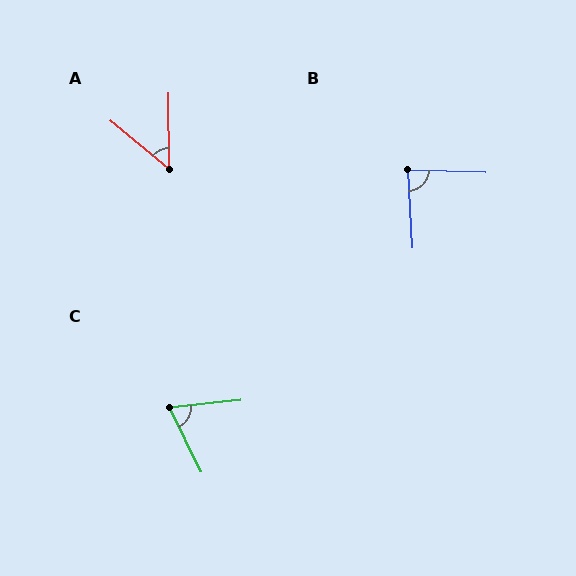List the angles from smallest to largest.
A (51°), C (70°), B (85°).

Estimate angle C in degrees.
Approximately 70 degrees.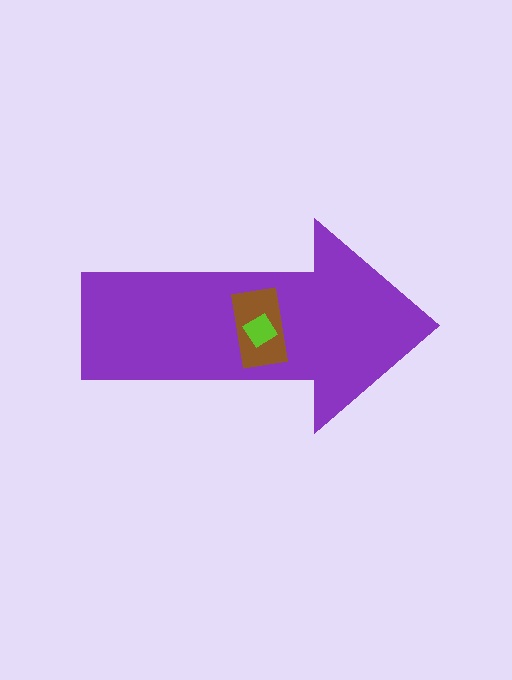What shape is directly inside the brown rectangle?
The lime diamond.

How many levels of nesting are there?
3.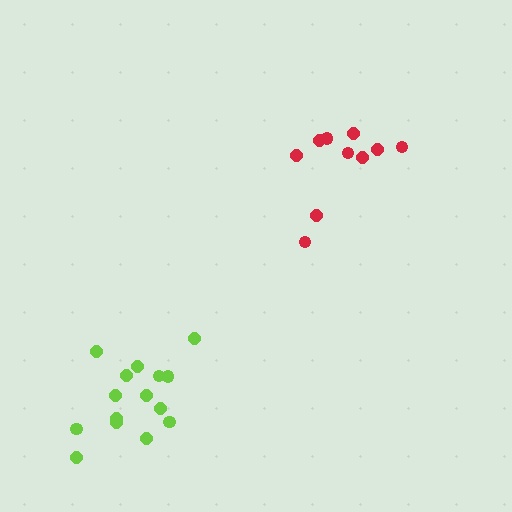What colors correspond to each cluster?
The clusters are colored: red, lime.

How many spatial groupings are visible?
There are 2 spatial groupings.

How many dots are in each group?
Group 1: 10 dots, Group 2: 15 dots (25 total).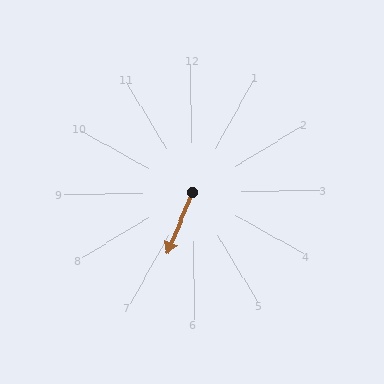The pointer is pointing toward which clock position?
Roughly 7 o'clock.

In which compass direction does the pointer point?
Southwest.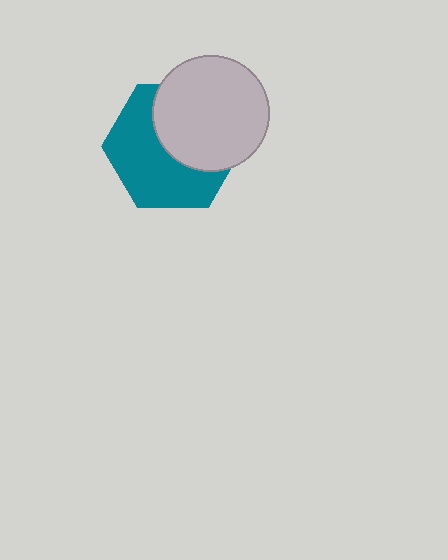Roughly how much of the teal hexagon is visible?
About half of it is visible (roughly 55%).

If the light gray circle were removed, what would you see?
You would see the complete teal hexagon.